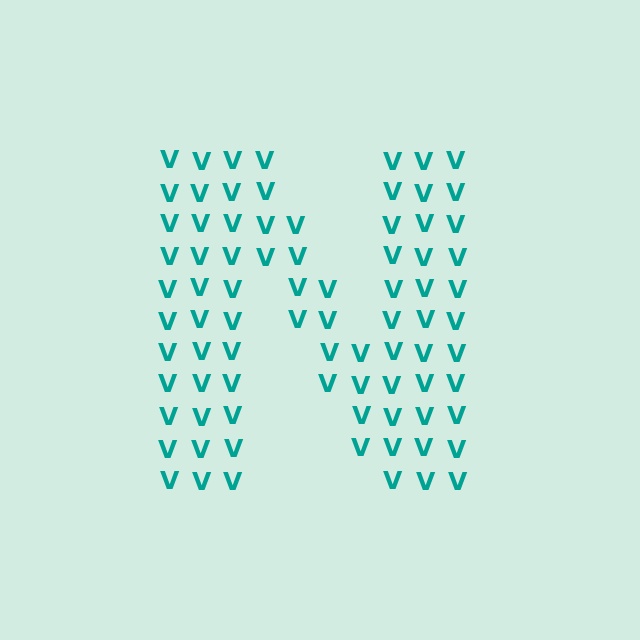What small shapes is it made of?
It is made of small letter V's.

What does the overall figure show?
The overall figure shows the letter N.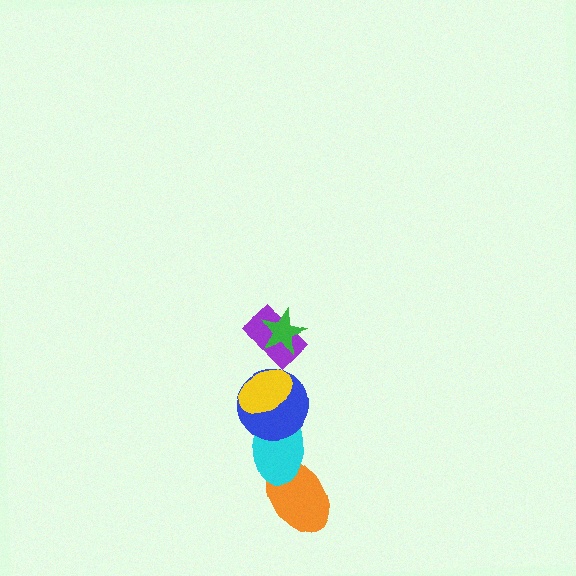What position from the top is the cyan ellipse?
The cyan ellipse is 5th from the top.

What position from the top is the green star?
The green star is 1st from the top.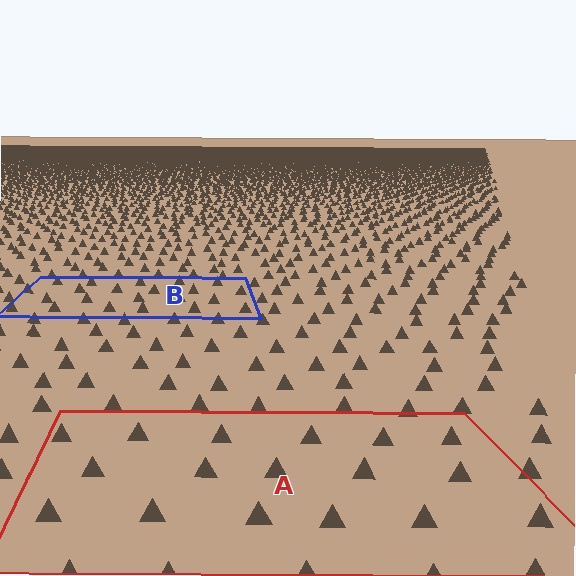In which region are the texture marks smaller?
The texture marks are smaller in region B, because it is farther away.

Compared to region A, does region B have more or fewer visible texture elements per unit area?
Region B has more texture elements per unit area — they are packed more densely because it is farther away.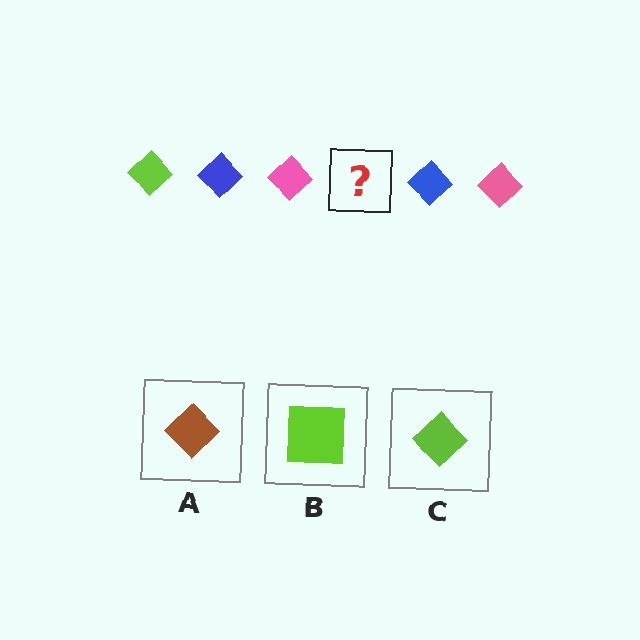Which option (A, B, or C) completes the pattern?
C.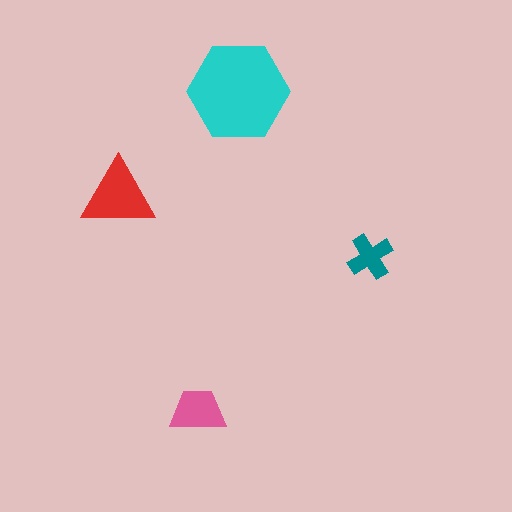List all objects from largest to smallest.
The cyan hexagon, the red triangle, the pink trapezoid, the teal cross.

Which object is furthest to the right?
The teal cross is rightmost.